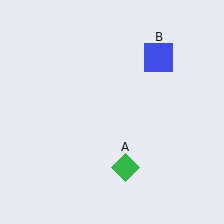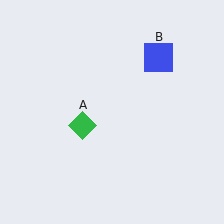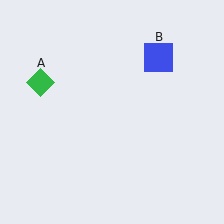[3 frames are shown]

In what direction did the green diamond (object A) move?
The green diamond (object A) moved up and to the left.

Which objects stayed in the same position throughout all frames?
Blue square (object B) remained stationary.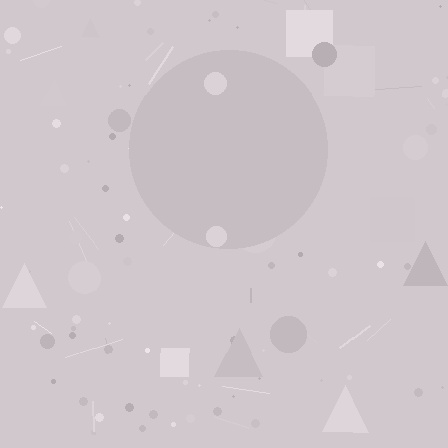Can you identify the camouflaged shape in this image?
The camouflaged shape is a circle.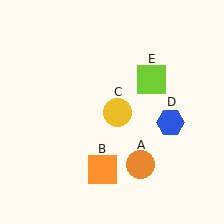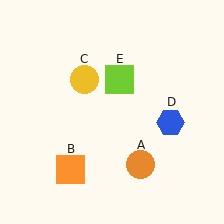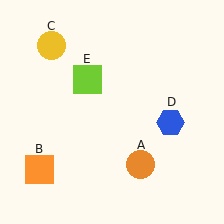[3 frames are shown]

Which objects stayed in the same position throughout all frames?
Orange circle (object A) and blue hexagon (object D) remained stationary.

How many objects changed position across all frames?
3 objects changed position: orange square (object B), yellow circle (object C), lime square (object E).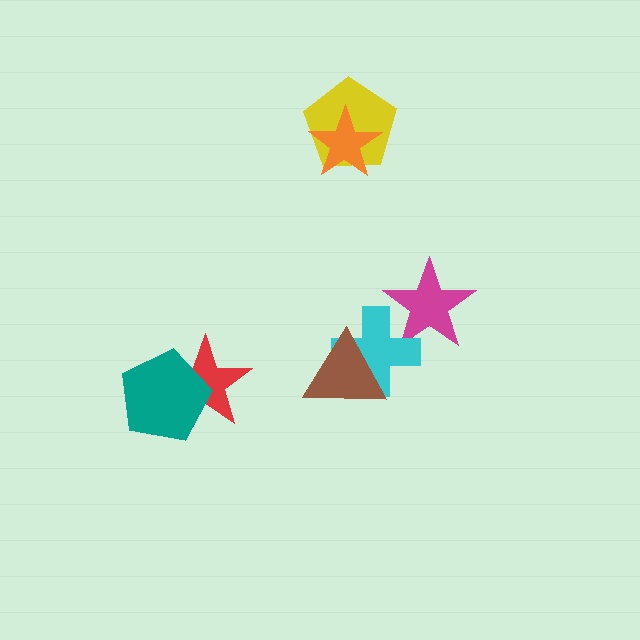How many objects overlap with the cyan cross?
2 objects overlap with the cyan cross.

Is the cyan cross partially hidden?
Yes, it is partially covered by another shape.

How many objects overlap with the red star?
1 object overlaps with the red star.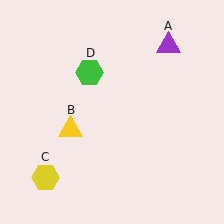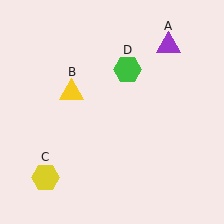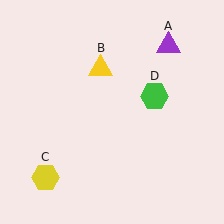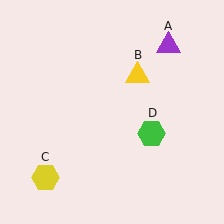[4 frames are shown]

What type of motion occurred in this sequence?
The yellow triangle (object B), green hexagon (object D) rotated clockwise around the center of the scene.